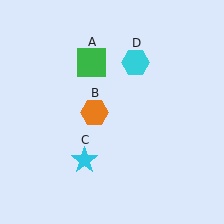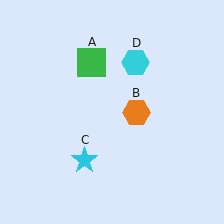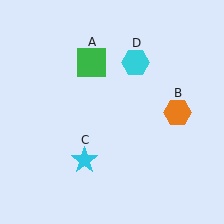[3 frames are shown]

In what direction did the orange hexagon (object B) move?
The orange hexagon (object B) moved right.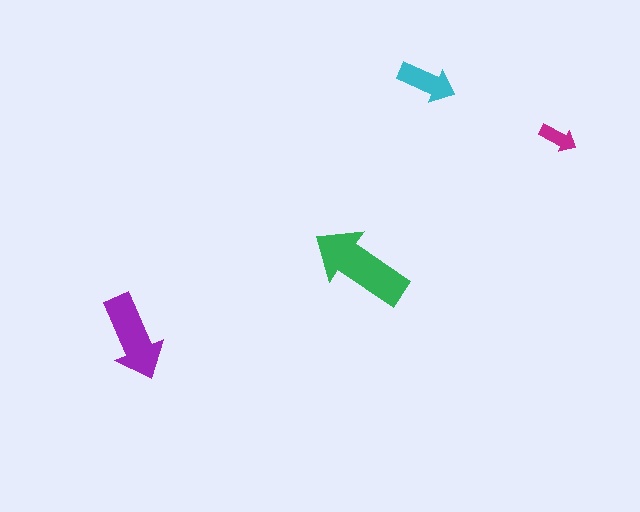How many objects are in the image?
There are 4 objects in the image.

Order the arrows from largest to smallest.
the green one, the purple one, the cyan one, the magenta one.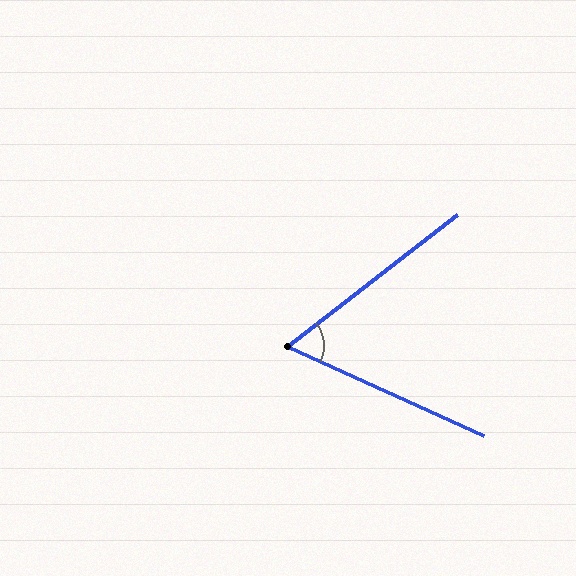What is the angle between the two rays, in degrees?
Approximately 62 degrees.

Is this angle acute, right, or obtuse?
It is acute.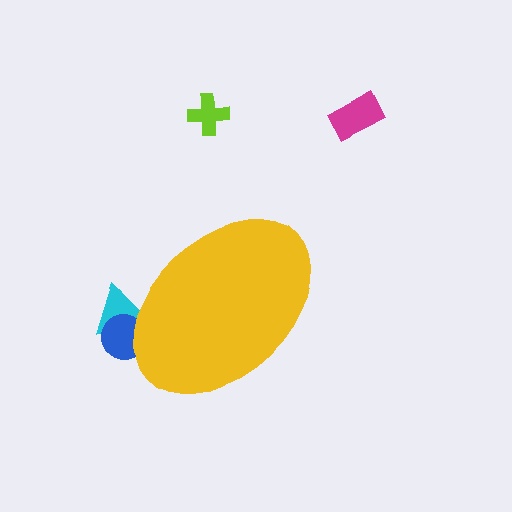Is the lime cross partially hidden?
No, the lime cross is fully visible.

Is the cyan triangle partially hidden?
Yes, the cyan triangle is partially hidden behind the yellow ellipse.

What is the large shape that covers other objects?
A yellow ellipse.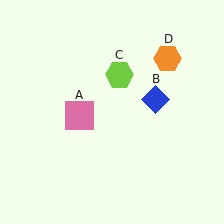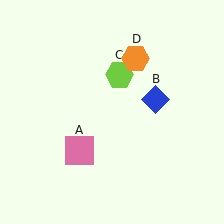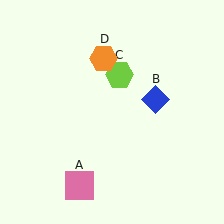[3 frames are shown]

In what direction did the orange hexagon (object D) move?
The orange hexagon (object D) moved left.